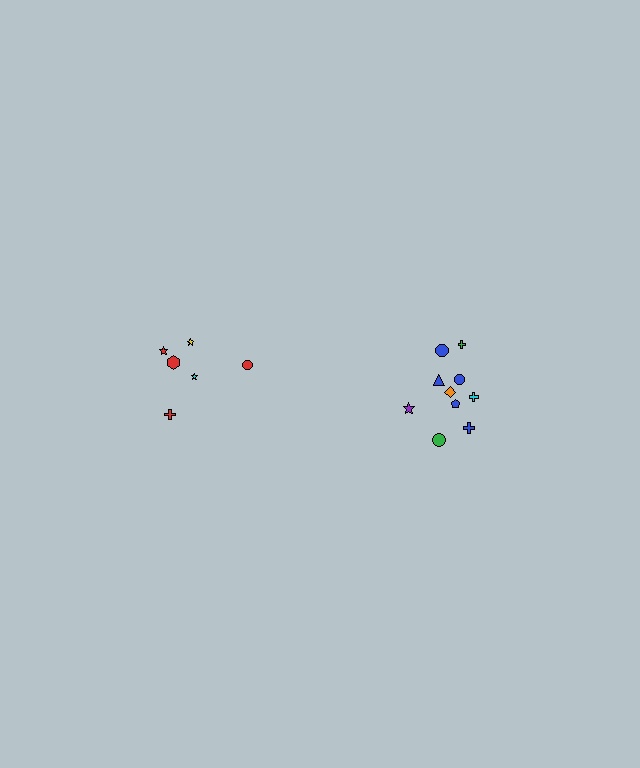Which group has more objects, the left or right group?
The right group.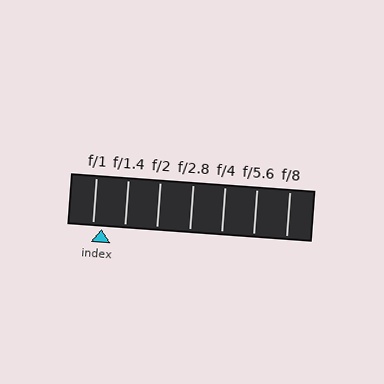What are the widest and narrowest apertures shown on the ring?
The widest aperture shown is f/1 and the narrowest is f/8.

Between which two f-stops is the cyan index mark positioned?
The index mark is between f/1 and f/1.4.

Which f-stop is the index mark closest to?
The index mark is closest to f/1.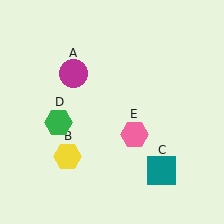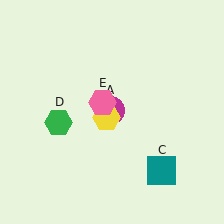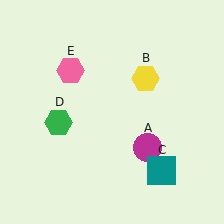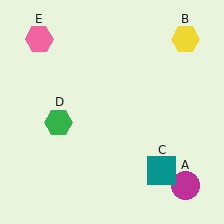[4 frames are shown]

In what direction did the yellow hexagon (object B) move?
The yellow hexagon (object B) moved up and to the right.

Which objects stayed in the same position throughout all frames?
Teal square (object C) and green hexagon (object D) remained stationary.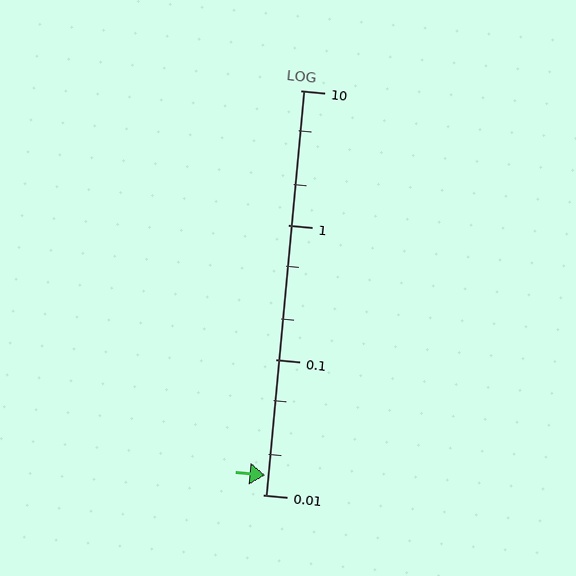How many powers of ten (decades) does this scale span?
The scale spans 3 decades, from 0.01 to 10.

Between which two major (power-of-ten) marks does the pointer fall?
The pointer is between 0.01 and 0.1.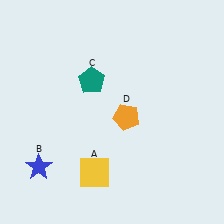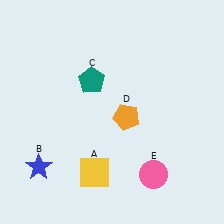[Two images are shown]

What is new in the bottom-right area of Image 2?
A pink circle (E) was added in the bottom-right area of Image 2.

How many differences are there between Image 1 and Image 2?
There is 1 difference between the two images.